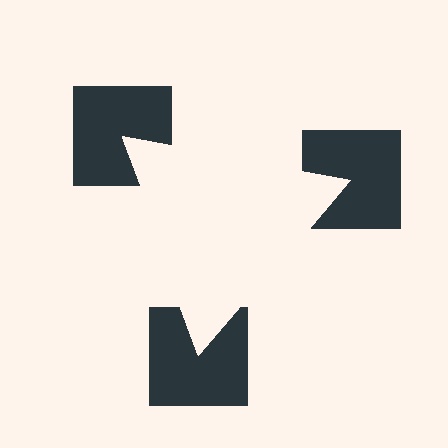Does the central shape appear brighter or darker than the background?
It typically appears slightly brighter than the background, even though no actual brightness change is drawn.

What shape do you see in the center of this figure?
An illusory triangle — its edges are inferred from the aligned wedge cuts in the notched squares, not physically drawn.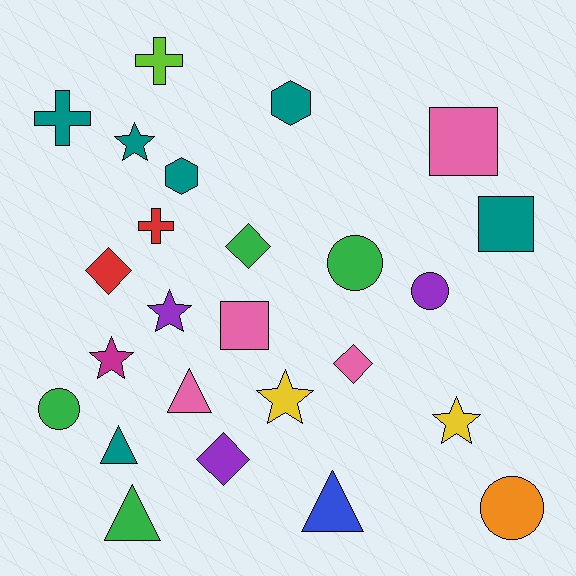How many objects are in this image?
There are 25 objects.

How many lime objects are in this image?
There is 1 lime object.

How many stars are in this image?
There are 5 stars.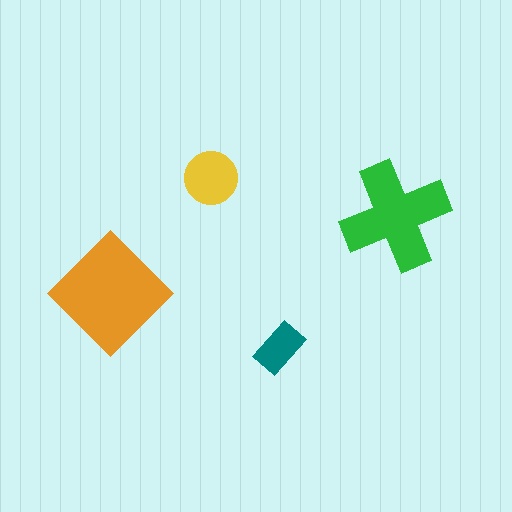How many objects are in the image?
There are 4 objects in the image.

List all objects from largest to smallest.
The orange diamond, the green cross, the yellow circle, the teal rectangle.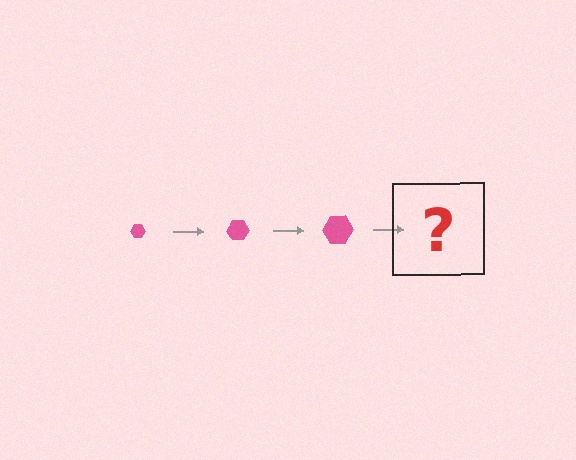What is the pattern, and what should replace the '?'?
The pattern is that the hexagon gets progressively larger each step. The '?' should be a pink hexagon, larger than the previous one.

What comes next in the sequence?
The next element should be a pink hexagon, larger than the previous one.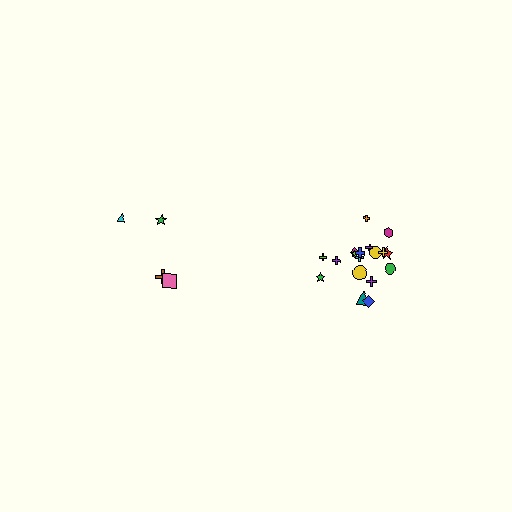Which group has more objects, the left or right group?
The right group.